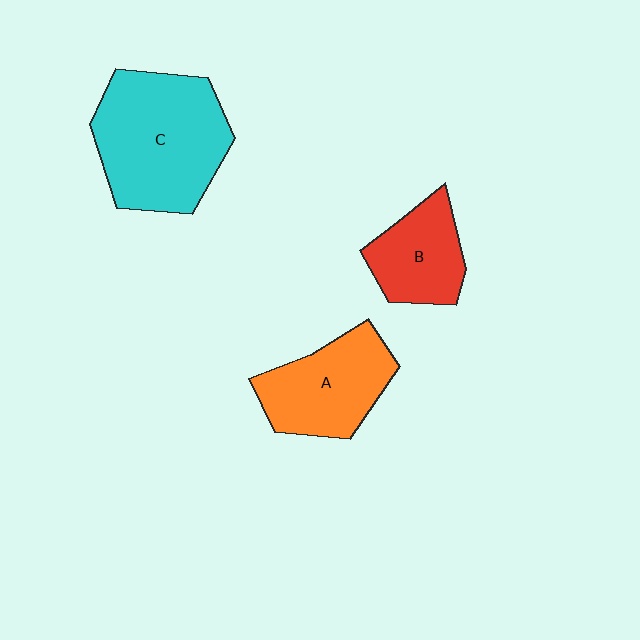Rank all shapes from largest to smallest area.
From largest to smallest: C (cyan), A (orange), B (red).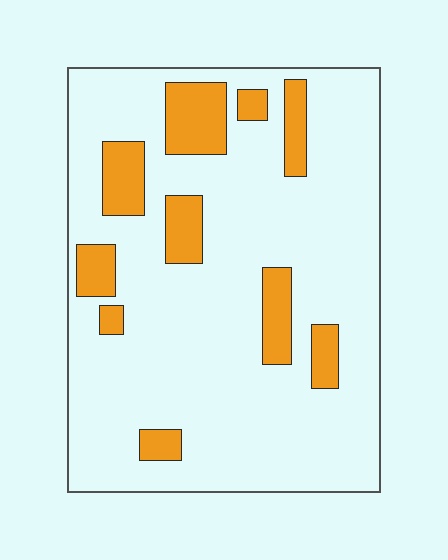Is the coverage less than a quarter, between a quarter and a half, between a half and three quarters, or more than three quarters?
Less than a quarter.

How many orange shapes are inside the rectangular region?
10.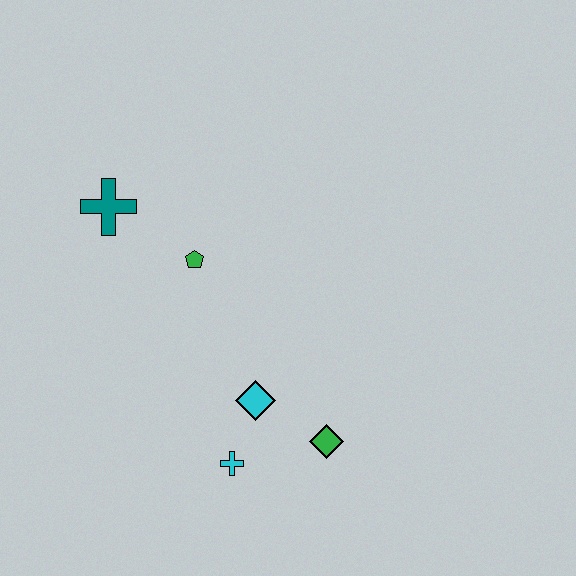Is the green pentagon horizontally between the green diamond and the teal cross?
Yes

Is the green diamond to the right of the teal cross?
Yes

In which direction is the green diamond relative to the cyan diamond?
The green diamond is to the right of the cyan diamond.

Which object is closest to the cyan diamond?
The cyan cross is closest to the cyan diamond.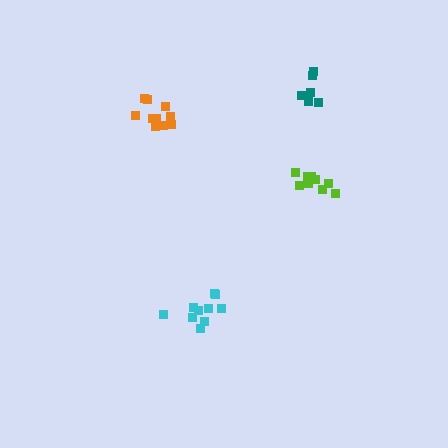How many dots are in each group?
Group 1: 9 dots, Group 2: 6 dots, Group 3: 10 dots, Group 4: 10 dots (35 total).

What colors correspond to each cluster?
The clusters are colored: lime, teal, cyan, orange.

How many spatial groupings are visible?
There are 4 spatial groupings.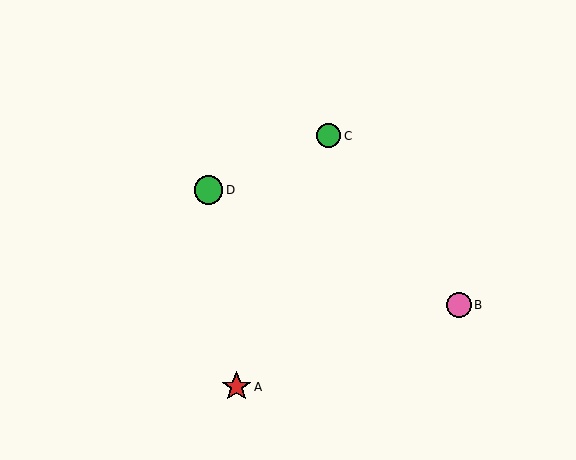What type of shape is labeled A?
Shape A is a red star.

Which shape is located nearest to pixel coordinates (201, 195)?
The green circle (labeled D) at (208, 190) is nearest to that location.